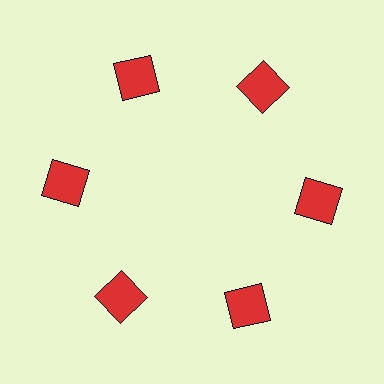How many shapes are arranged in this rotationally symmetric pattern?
There are 6 shapes, arranged in 6 groups of 1.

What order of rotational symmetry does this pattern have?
This pattern has 6-fold rotational symmetry.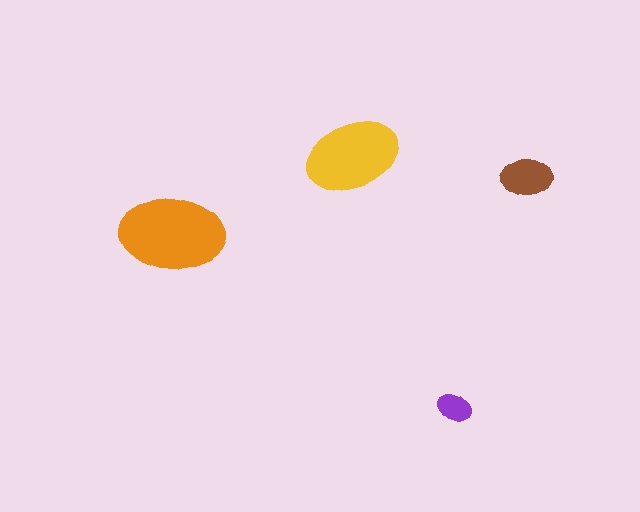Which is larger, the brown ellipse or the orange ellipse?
The orange one.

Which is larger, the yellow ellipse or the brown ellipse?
The yellow one.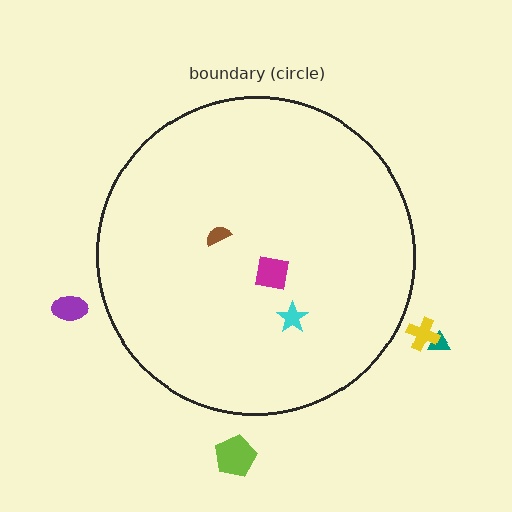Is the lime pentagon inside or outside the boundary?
Outside.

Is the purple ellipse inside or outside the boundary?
Outside.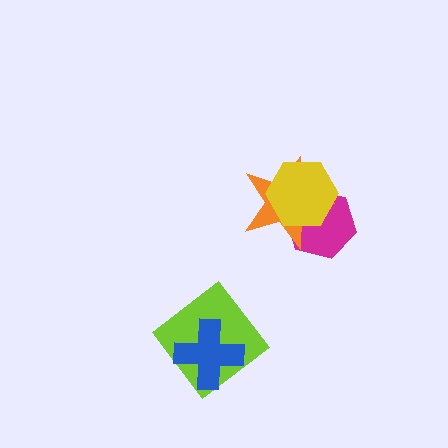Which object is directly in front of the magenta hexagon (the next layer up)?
The orange star is directly in front of the magenta hexagon.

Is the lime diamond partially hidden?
Yes, it is partially covered by another shape.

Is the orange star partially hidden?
Yes, it is partially covered by another shape.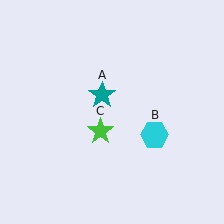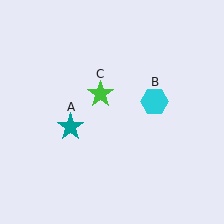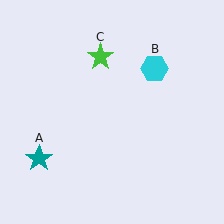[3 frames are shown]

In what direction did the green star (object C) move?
The green star (object C) moved up.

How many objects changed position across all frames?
3 objects changed position: teal star (object A), cyan hexagon (object B), green star (object C).